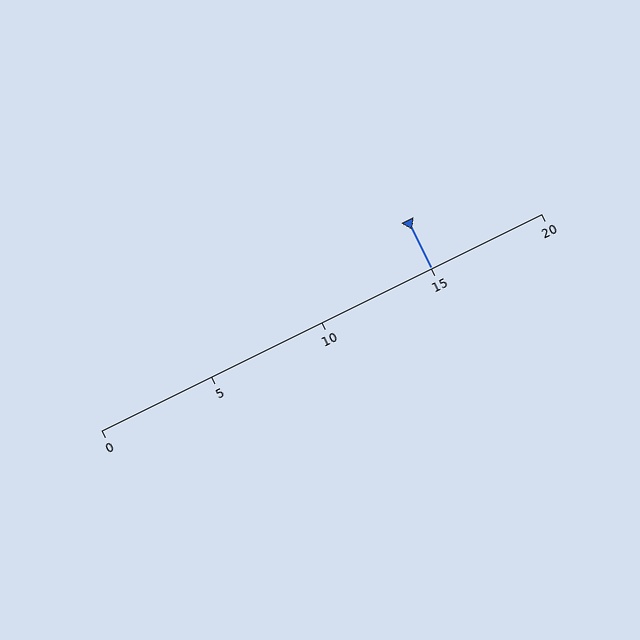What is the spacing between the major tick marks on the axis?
The major ticks are spaced 5 apart.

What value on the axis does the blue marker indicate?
The marker indicates approximately 15.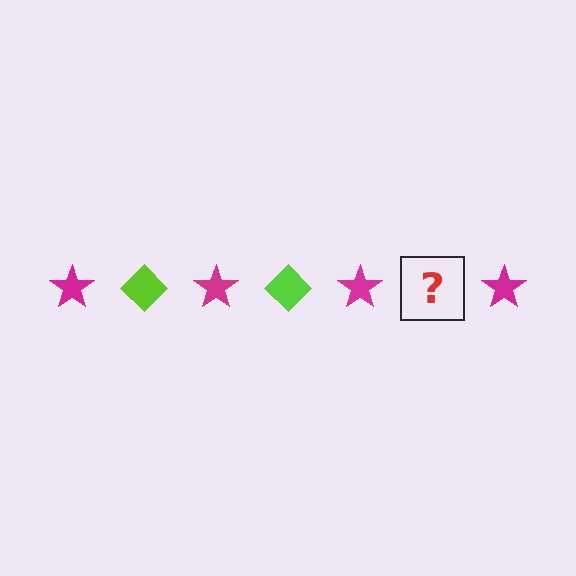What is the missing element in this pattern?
The missing element is a lime diamond.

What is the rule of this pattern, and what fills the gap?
The rule is that the pattern alternates between magenta star and lime diamond. The gap should be filled with a lime diamond.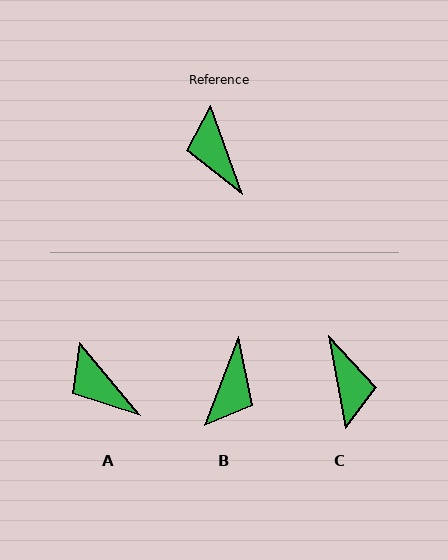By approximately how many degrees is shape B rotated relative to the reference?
Approximately 140 degrees counter-clockwise.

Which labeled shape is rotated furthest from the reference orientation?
C, about 171 degrees away.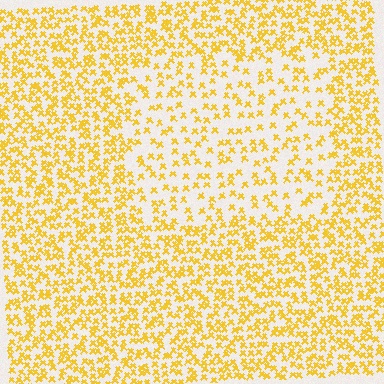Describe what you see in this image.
The image contains small yellow elements arranged at two different densities. A rectangle-shaped region is visible where the elements are less densely packed than the surrounding area.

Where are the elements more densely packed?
The elements are more densely packed outside the rectangle boundary.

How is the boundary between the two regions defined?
The boundary is defined by a change in element density (approximately 2.0x ratio). All elements are the same color, size, and shape.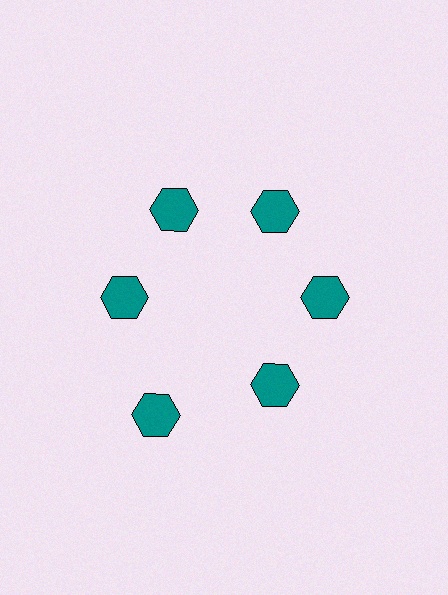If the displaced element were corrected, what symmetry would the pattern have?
It would have 6-fold rotational symmetry — the pattern would map onto itself every 60 degrees.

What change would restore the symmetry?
The symmetry would be restored by moving it inward, back onto the ring so that all 6 hexagons sit at equal angles and equal distance from the center.